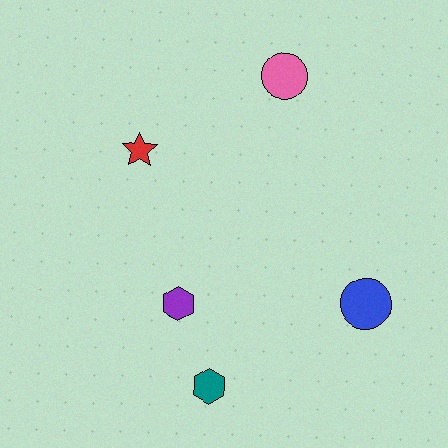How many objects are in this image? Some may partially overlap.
There are 5 objects.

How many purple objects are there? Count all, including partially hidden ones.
There is 1 purple object.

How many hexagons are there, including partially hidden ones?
There are 2 hexagons.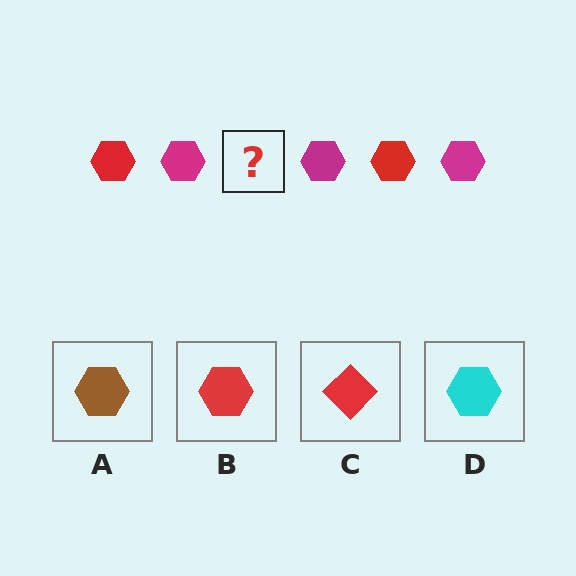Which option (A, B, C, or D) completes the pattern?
B.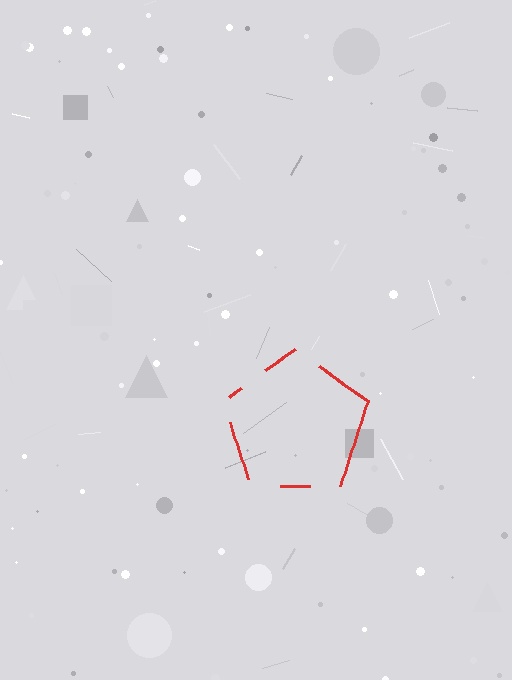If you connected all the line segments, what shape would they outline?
They would outline a pentagon.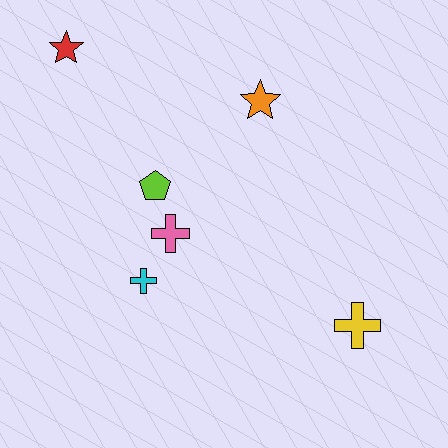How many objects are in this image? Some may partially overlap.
There are 6 objects.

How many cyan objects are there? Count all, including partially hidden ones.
There is 1 cyan object.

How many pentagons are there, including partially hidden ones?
There is 1 pentagon.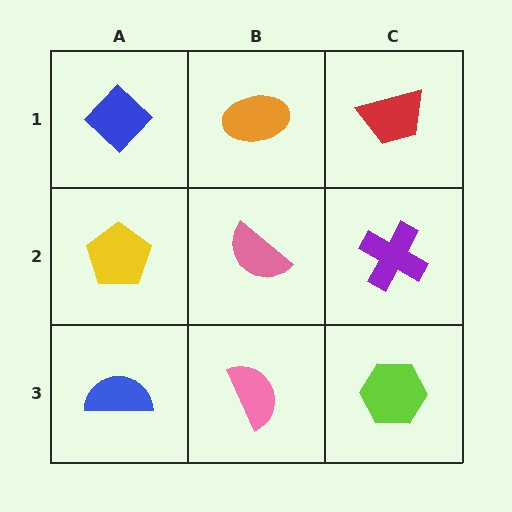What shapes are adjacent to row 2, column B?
An orange ellipse (row 1, column B), a pink semicircle (row 3, column B), a yellow pentagon (row 2, column A), a purple cross (row 2, column C).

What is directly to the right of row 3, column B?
A lime hexagon.